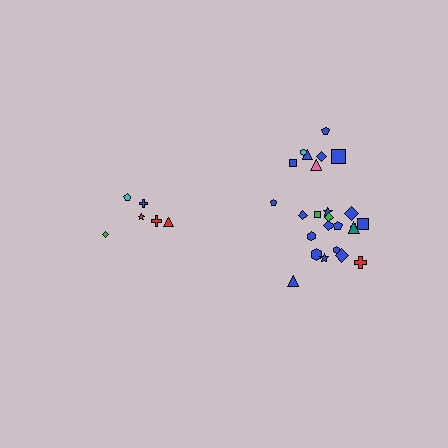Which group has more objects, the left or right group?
The right group.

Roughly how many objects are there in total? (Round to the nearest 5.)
Roughly 30 objects in total.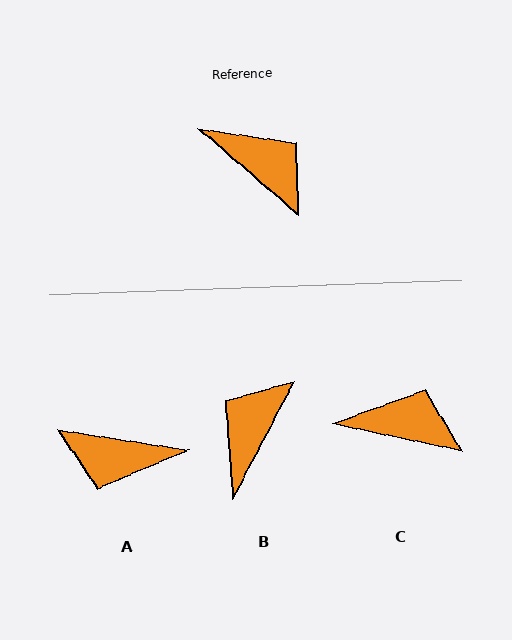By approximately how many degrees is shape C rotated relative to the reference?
Approximately 29 degrees counter-clockwise.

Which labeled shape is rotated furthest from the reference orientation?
A, about 148 degrees away.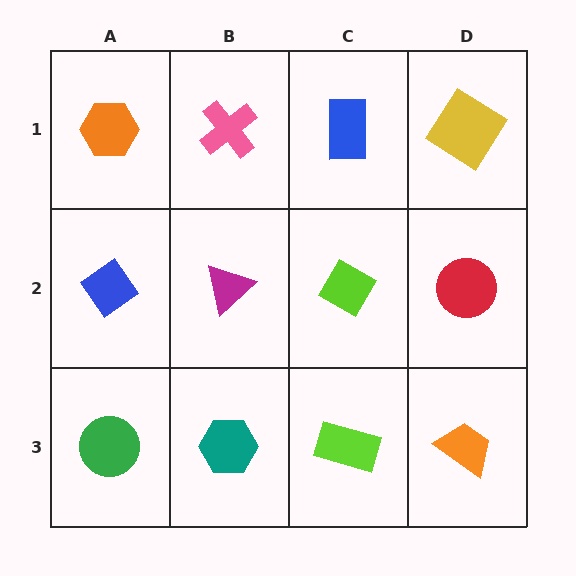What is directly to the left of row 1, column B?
An orange hexagon.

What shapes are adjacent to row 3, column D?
A red circle (row 2, column D), a lime rectangle (row 3, column C).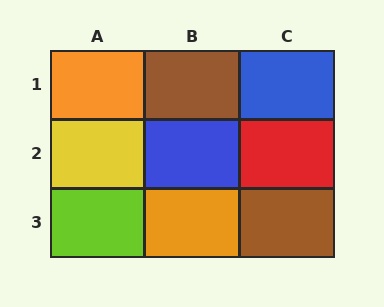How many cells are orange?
2 cells are orange.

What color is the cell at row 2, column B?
Blue.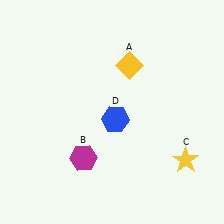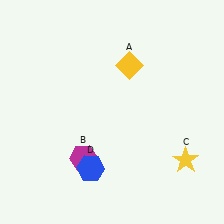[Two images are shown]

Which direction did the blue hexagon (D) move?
The blue hexagon (D) moved down.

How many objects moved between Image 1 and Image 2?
1 object moved between the two images.